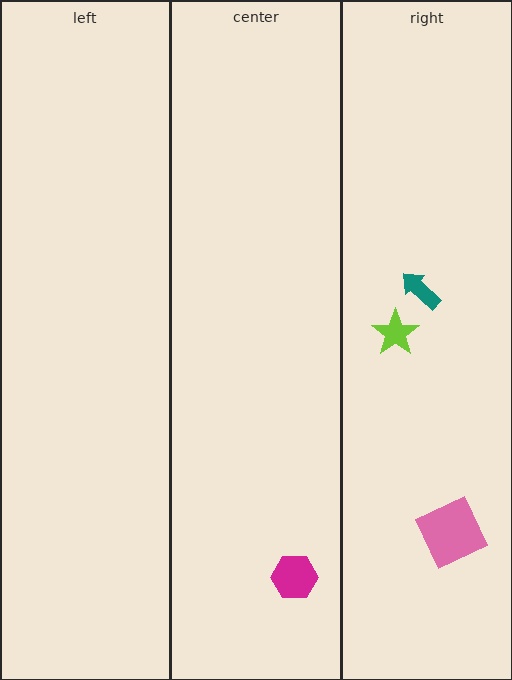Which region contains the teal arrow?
The right region.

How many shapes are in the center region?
1.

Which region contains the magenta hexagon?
The center region.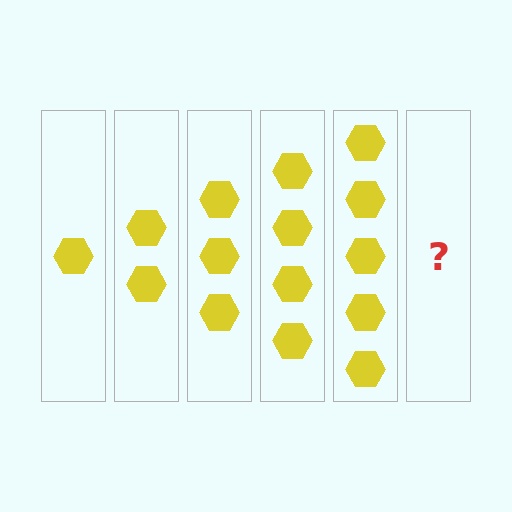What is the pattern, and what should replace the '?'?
The pattern is that each step adds one more hexagon. The '?' should be 6 hexagons.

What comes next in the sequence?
The next element should be 6 hexagons.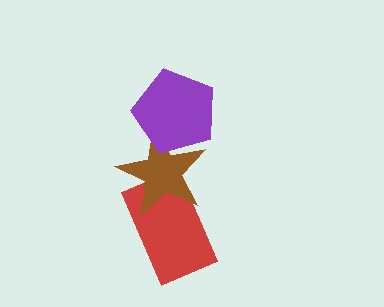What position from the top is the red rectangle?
The red rectangle is 3rd from the top.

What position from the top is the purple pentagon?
The purple pentagon is 1st from the top.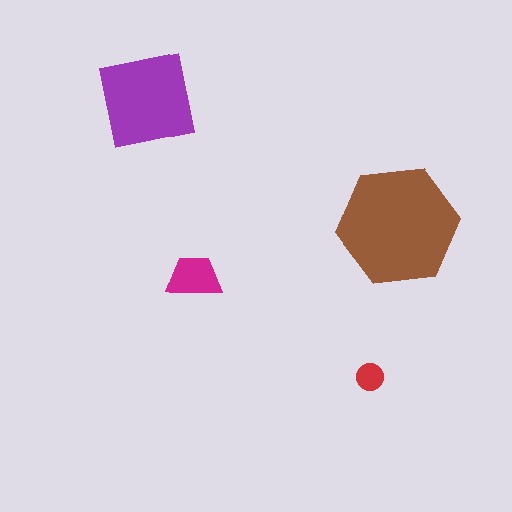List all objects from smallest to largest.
The red circle, the magenta trapezoid, the purple square, the brown hexagon.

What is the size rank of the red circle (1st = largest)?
4th.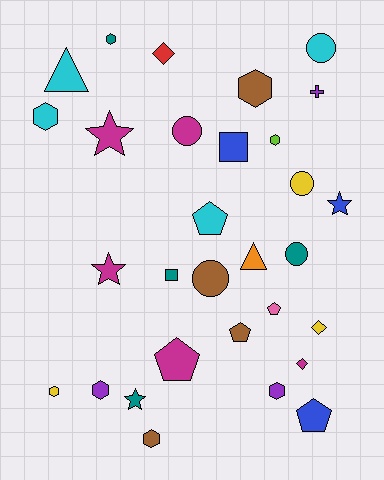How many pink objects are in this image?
There is 1 pink object.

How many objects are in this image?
There are 30 objects.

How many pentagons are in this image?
There are 5 pentagons.